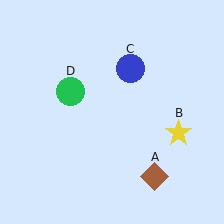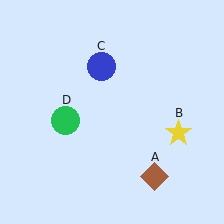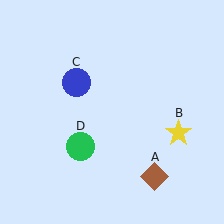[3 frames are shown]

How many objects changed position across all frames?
2 objects changed position: blue circle (object C), green circle (object D).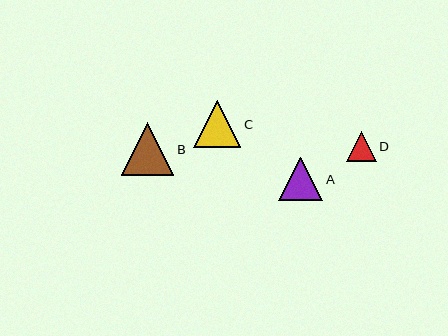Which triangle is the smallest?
Triangle D is the smallest with a size of approximately 30 pixels.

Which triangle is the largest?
Triangle B is the largest with a size of approximately 52 pixels.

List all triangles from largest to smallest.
From largest to smallest: B, C, A, D.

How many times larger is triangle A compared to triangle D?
Triangle A is approximately 1.5 times the size of triangle D.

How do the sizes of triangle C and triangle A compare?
Triangle C and triangle A are approximately the same size.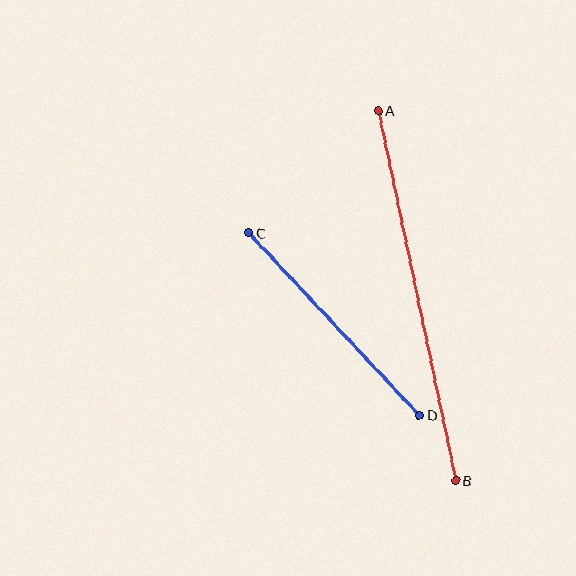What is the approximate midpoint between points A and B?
The midpoint is at approximately (417, 296) pixels.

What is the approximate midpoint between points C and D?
The midpoint is at approximately (334, 324) pixels.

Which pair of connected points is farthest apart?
Points A and B are farthest apart.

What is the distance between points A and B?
The distance is approximately 378 pixels.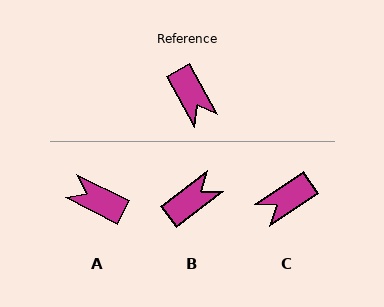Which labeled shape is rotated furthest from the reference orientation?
A, about 145 degrees away.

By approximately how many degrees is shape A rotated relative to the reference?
Approximately 145 degrees clockwise.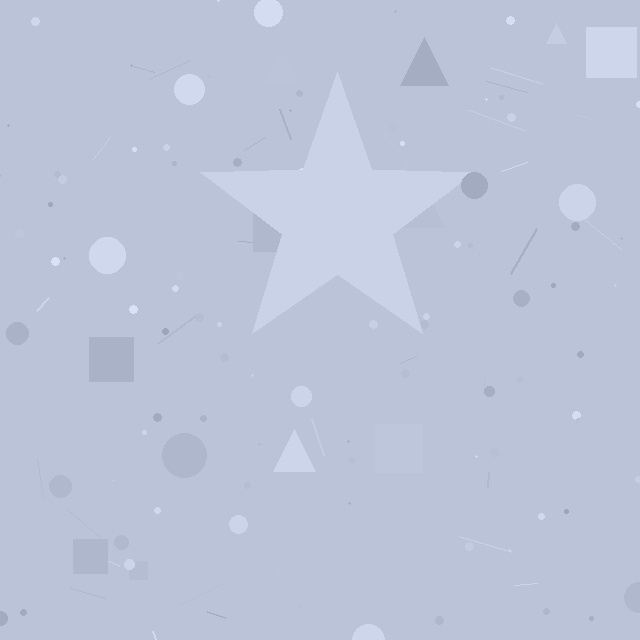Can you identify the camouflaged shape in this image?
The camouflaged shape is a star.